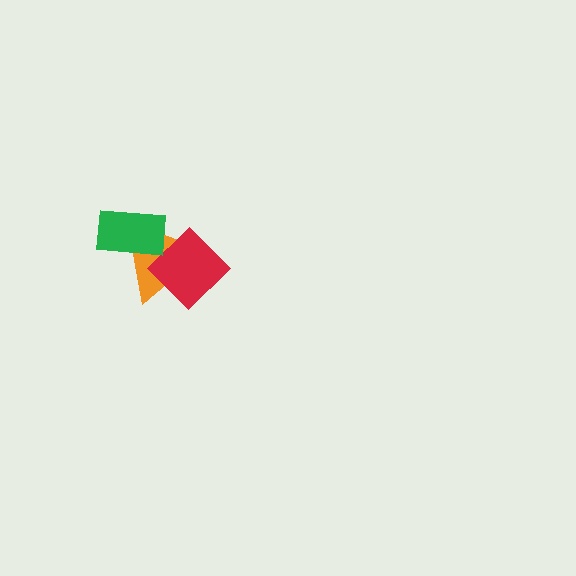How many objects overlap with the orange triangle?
2 objects overlap with the orange triangle.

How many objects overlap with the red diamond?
1 object overlaps with the red diamond.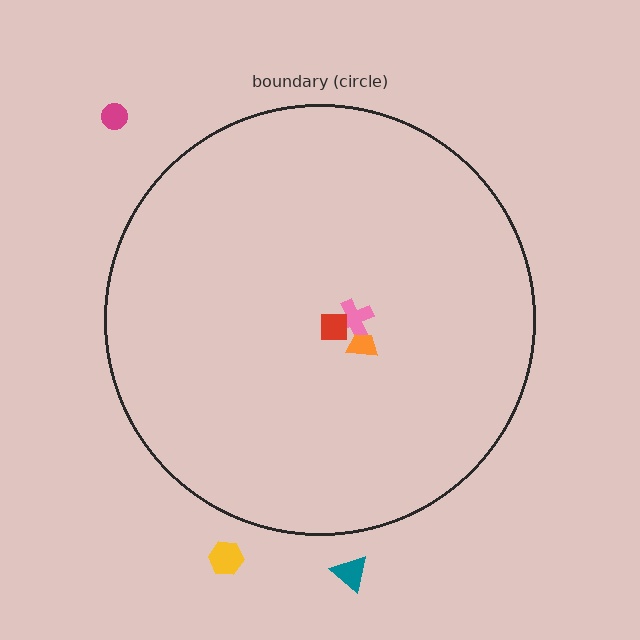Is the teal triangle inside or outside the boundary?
Outside.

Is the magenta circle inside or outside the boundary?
Outside.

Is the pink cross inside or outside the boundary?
Inside.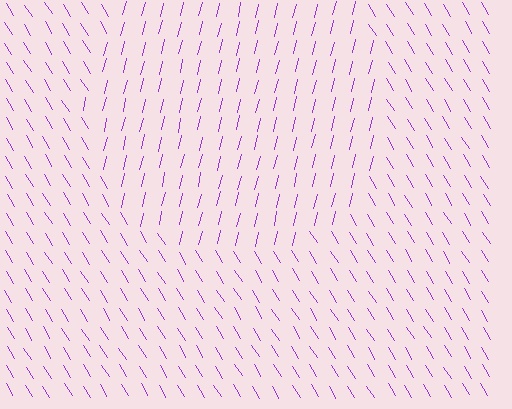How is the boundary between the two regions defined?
The boundary is defined purely by a change in line orientation (approximately 45 degrees difference). All lines are the same color and thickness.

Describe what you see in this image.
The image is filled with small purple line segments. A circle region in the image has lines oriented differently from the surrounding lines, creating a visible texture boundary.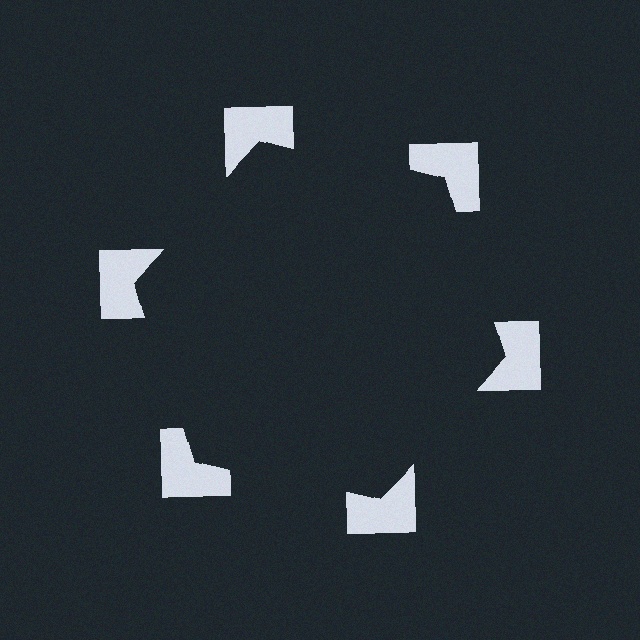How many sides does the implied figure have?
6 sides.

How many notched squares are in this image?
There are 6 — one at each vertex of the illusory hexagon.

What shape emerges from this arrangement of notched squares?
An illusory hexagon — its edges are inferred from the aligned wedge cuts in the notched squares, not physically drawn.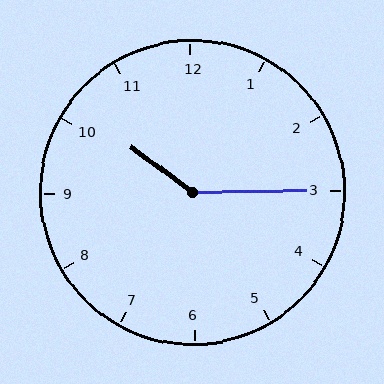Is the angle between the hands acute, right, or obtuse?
It is obtuse.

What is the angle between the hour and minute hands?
Approximately 142 degrees.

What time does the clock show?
10:15.